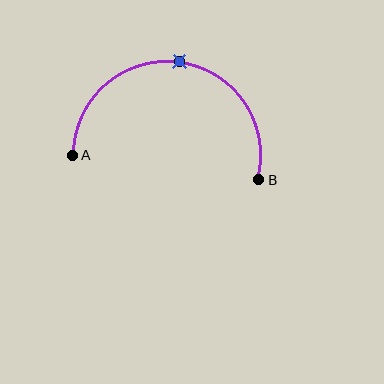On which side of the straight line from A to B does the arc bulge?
The arc bulges above the straight line connecting A and B.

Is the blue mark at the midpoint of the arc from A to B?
Yes. The blue mark lies on the arc at equal arc-length from both A and B — it is the arc midpoint.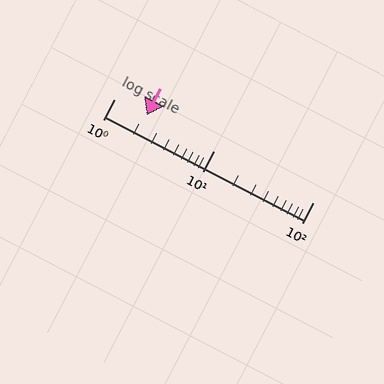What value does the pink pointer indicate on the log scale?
The pointer indicates approximately 2.1.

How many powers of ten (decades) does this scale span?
The scale spans 2 decades, from 1 to 100.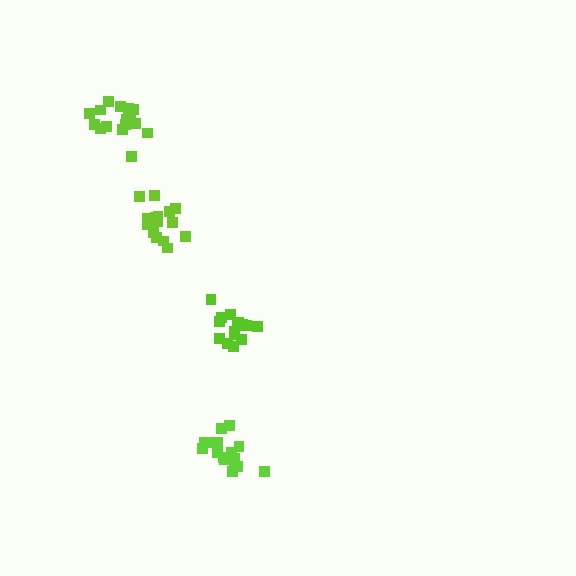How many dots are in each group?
Group 1: 17 dots, Group 2: 16 dots, Group 3: 16 dots, Group 4: 15 dots (64 total).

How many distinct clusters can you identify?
There are 4 distinct clusters.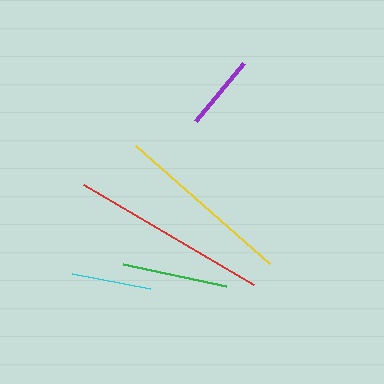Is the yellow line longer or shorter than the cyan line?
The yellow line is longer than the cyan line.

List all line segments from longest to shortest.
From longest to shortest: red, yellow, green, cyan, purple.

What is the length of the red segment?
The red segment is approximately 197 pixels long.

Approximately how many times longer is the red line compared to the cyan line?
The red line is approximately 2.5 times the length of the cyan line.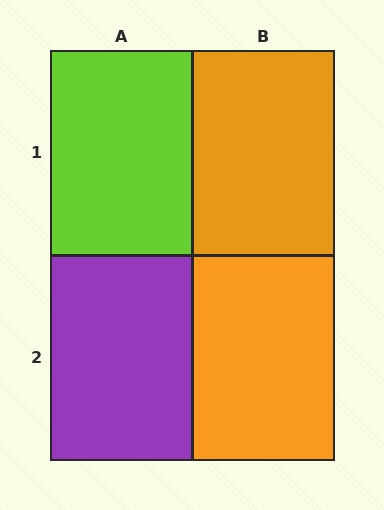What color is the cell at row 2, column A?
Purple.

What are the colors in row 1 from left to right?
Lime, orange.